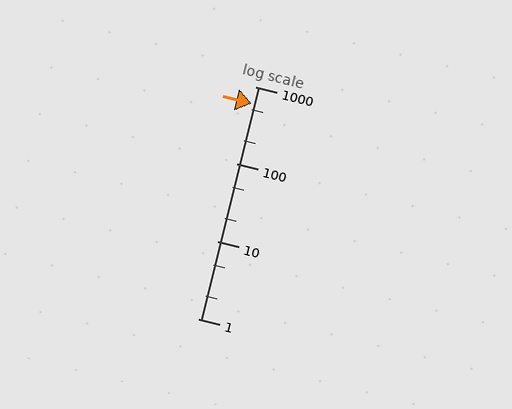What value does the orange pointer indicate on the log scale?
The pointer indicates approximately 610.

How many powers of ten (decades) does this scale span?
The scale spans 3 decades, from 1 to 1000.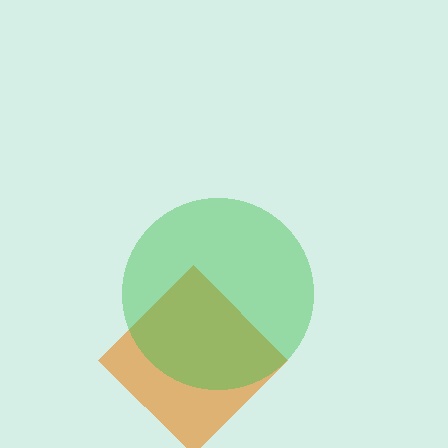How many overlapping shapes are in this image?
There are 2 overlapping shapes in the image.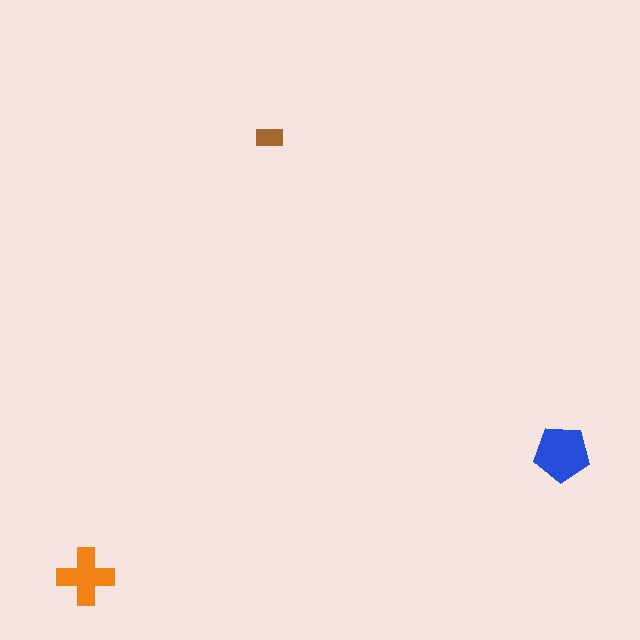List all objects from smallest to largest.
The brown rectangle, the orange cross, the blue pentagon.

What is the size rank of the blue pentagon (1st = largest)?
1st.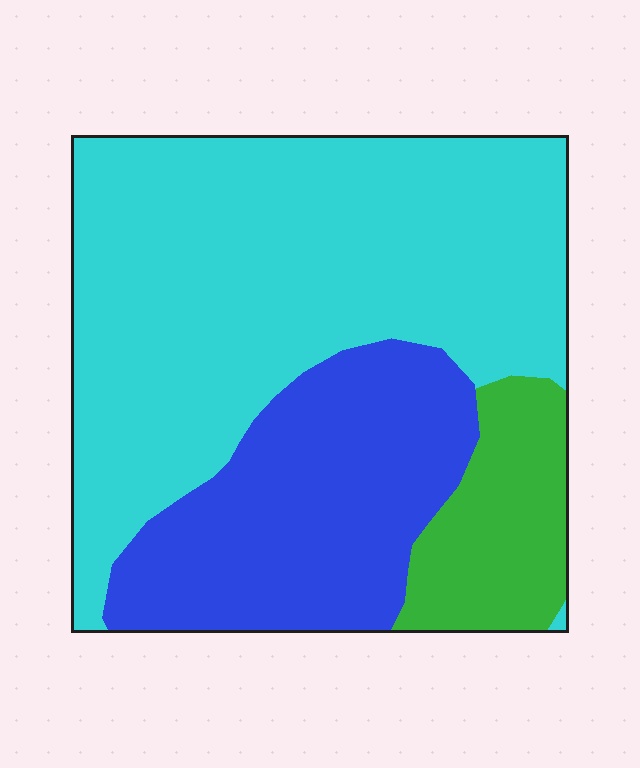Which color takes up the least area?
Green, at roughly 15%.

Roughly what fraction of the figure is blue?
Blue takes up between a sixth and a third of the figure.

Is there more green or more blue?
Blue.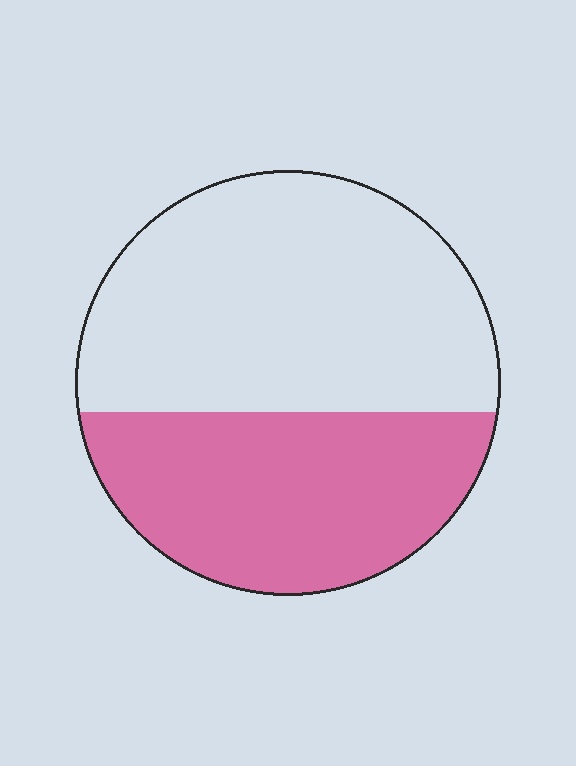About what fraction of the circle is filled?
About two fifths (2/5).